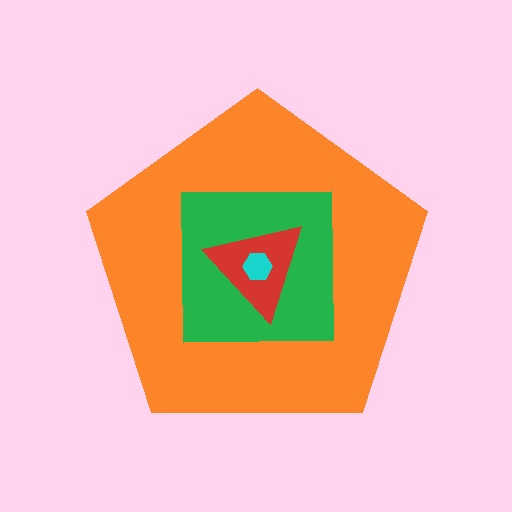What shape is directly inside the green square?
The red triangle.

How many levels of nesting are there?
4.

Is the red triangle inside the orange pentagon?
Yes.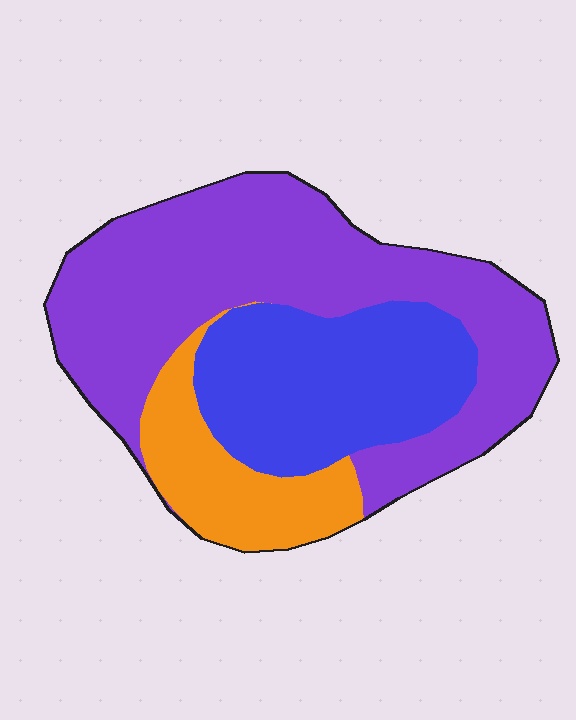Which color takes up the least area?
Orange, at roughly 15%.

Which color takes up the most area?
Purple, at roughly 55%.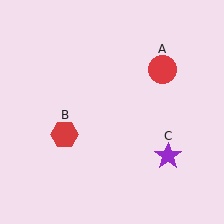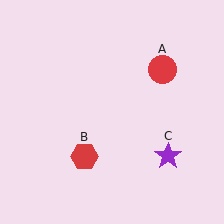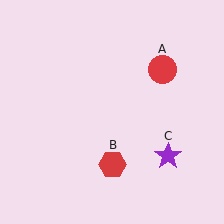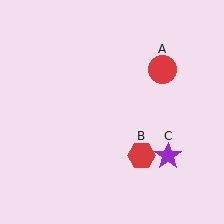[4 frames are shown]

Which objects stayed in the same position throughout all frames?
Red circle (object A) and purple star (object C) remained stationary.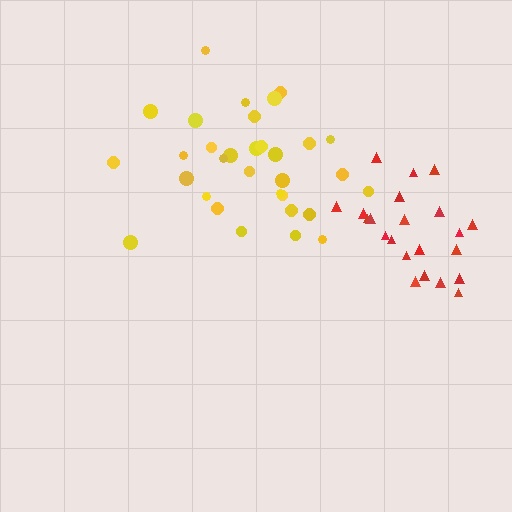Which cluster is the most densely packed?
Red.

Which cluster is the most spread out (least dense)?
Yellow.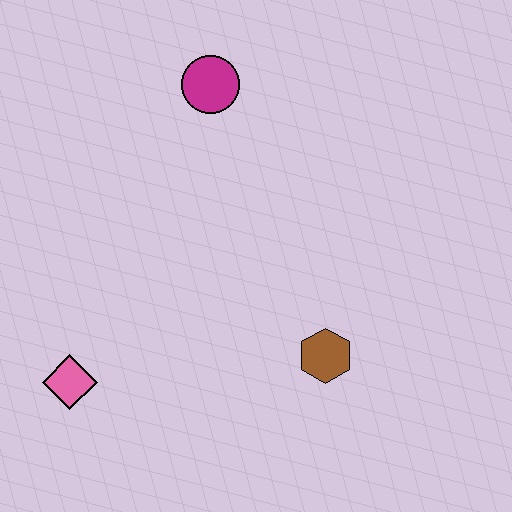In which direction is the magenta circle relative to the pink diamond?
The magenta circle is above the pink diamond.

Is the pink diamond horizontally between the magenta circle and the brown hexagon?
No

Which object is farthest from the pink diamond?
The magenta circle is farthest from the pink diamond.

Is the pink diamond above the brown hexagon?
No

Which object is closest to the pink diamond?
The brown hexagon is closest to the pink diamond.